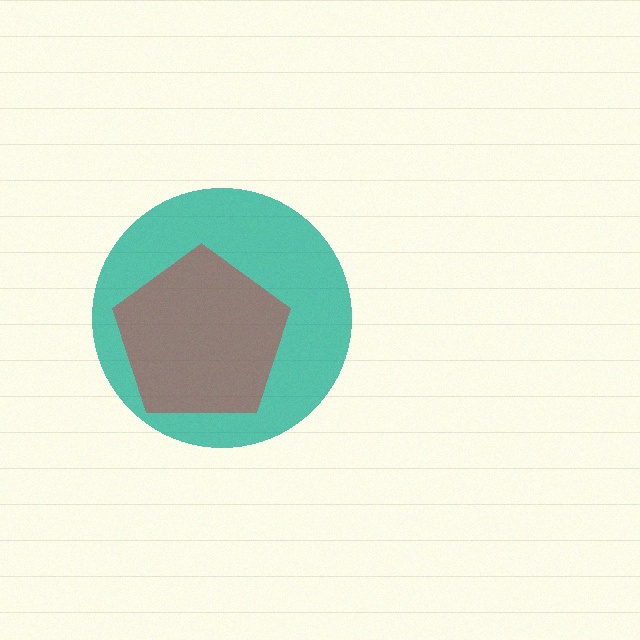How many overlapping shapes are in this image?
There are 2 overlapping shapes in the image.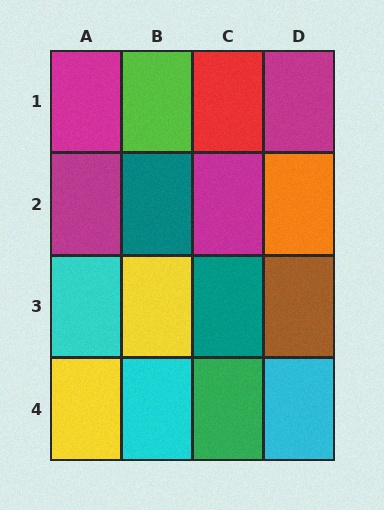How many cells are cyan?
3 cells are cyan.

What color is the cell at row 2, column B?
Teal.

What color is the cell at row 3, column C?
Teal.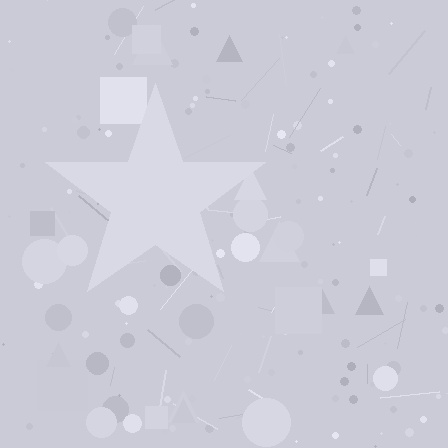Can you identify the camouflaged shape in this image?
The camouflaged shape is a star.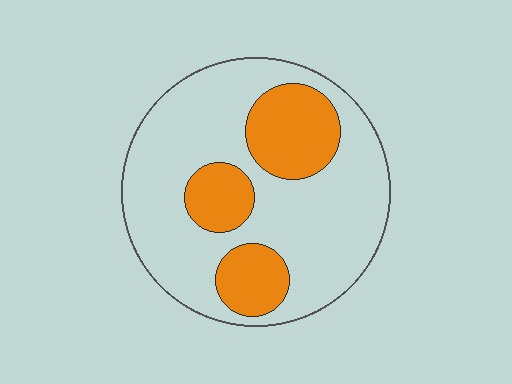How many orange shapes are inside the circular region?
3.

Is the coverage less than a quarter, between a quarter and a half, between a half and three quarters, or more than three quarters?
Between a quarter and a half.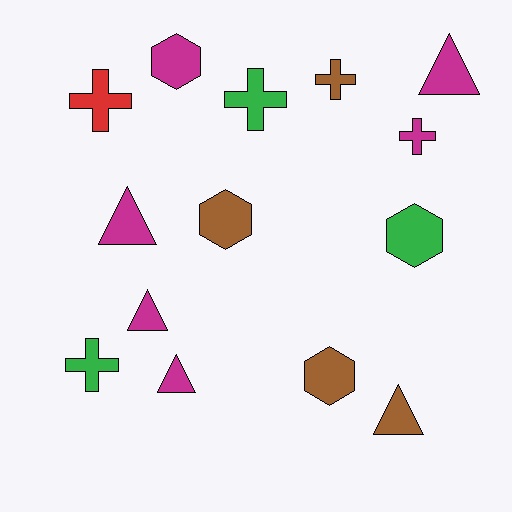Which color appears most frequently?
Magenta, with 6 objects.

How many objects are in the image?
There are 14 objects.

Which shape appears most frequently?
Triangle, with 5 objects.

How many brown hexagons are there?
There are 2 brown hexagons.